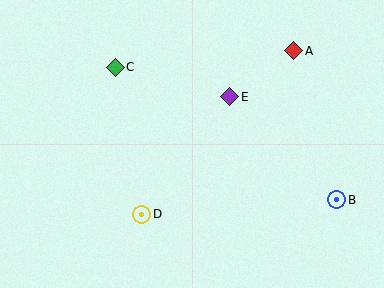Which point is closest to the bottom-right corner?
Point B is closest to the bottom-right corner.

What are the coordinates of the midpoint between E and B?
The midpoint between E and B is at (283, 148).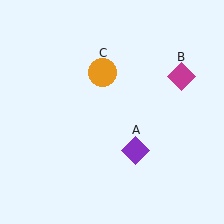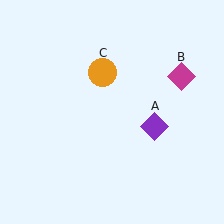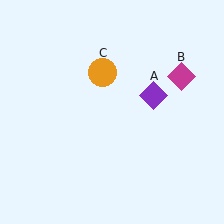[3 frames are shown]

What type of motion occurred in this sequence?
The purple diamond (object A) rotated counterclockwise around the center of the scene.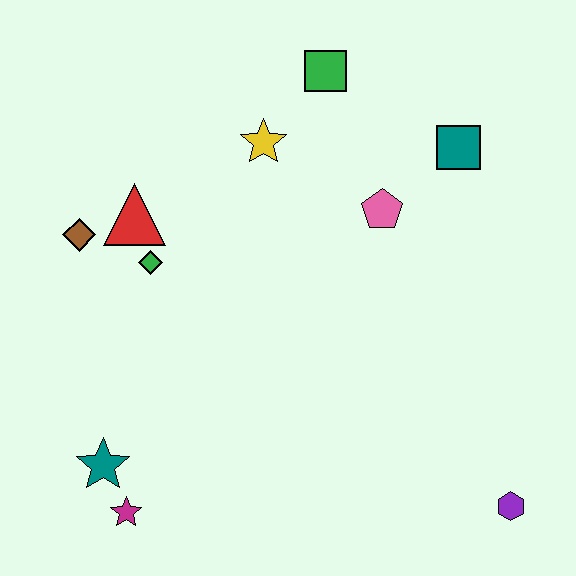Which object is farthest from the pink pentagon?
The magenta star is farthest from the pink pentagon.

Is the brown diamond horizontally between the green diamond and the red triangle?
No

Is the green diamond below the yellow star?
Yes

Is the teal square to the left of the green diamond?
No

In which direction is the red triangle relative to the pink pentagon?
The red triangle is to the left of the pink pentagon.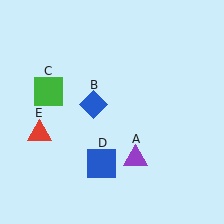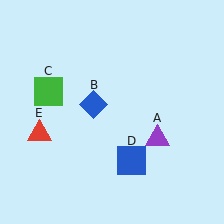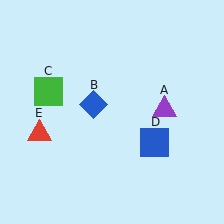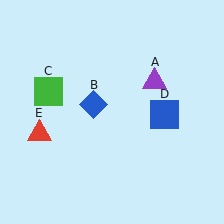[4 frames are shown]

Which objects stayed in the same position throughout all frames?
Blue diamond (object B) and green square (object C) and red triangle (object E) remained stationary.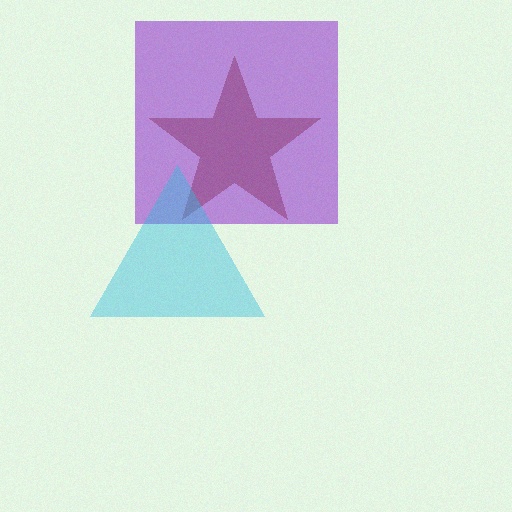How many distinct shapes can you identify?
There are 3 distinct shapes: a brown star, a purple square, a cyan triangle.